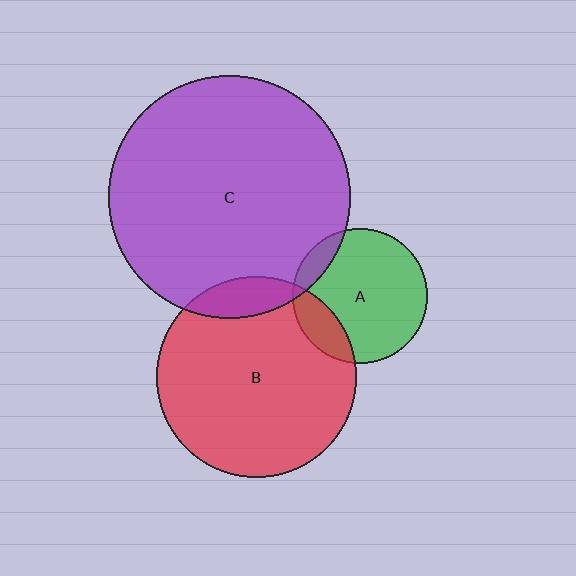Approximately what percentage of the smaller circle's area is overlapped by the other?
Approximately 10%.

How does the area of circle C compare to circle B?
Approximately 1.5 times.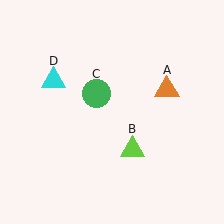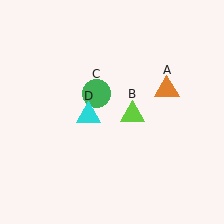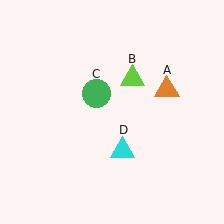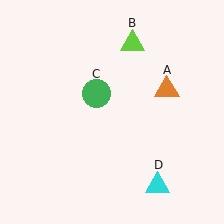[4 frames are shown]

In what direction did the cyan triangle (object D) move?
The cyan triangle (object D) moved down and to the right.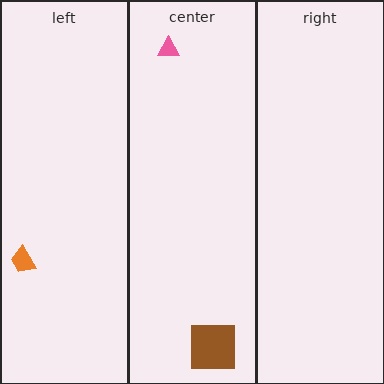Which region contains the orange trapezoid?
The left region.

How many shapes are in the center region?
2.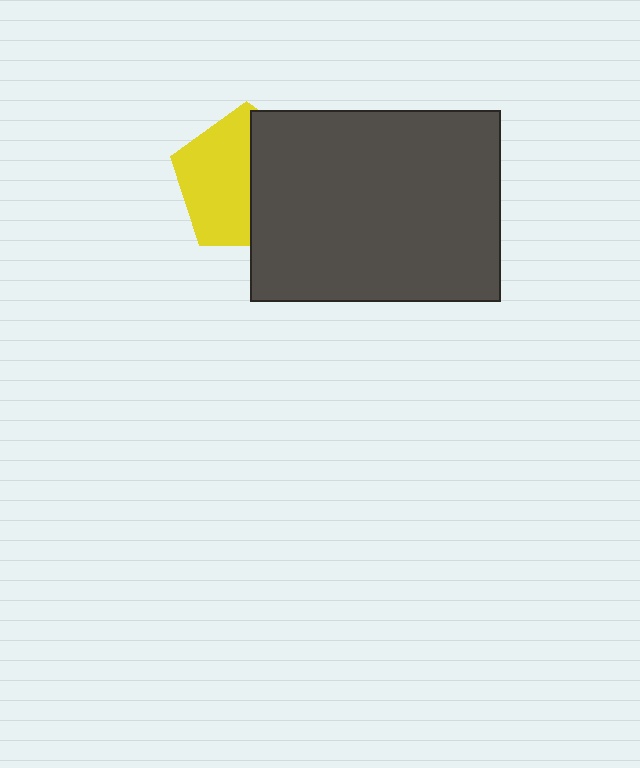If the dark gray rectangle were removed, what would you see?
You would see the complete yellow pentagon.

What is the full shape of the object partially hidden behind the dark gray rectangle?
The partially hidden object is a yellow pentagon.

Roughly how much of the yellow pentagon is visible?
About half of it is visible (roughly 53%).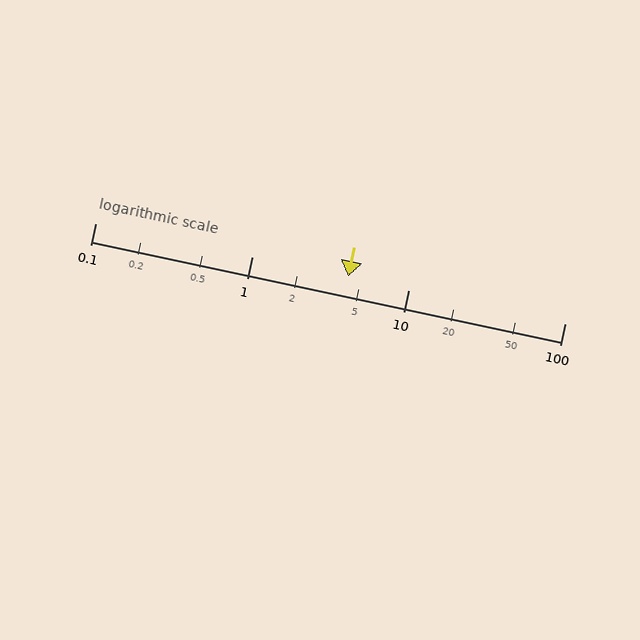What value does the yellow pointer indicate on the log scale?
The pointer indicates approximately 4.1.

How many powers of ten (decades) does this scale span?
The scale spans 3 decades, from 0.1 to 100.